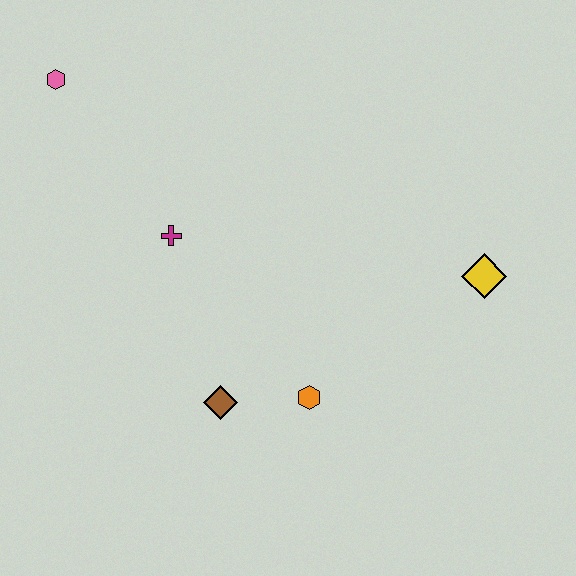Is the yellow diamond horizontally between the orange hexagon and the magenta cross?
No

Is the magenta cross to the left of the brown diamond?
Yes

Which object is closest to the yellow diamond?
The orange hexagon is closest to the yellow diamond.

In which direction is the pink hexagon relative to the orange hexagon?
The pink hexagon is above the orange hexagon.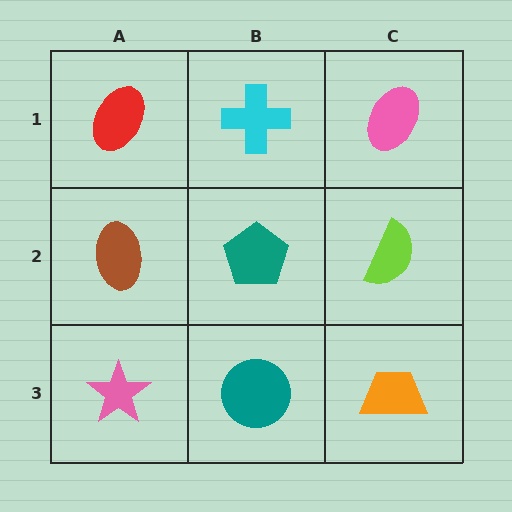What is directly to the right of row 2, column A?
A teal pentagon.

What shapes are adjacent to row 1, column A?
A brown ellipse (row 2, column A), a cyan cross (row 1, column B).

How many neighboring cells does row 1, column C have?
2.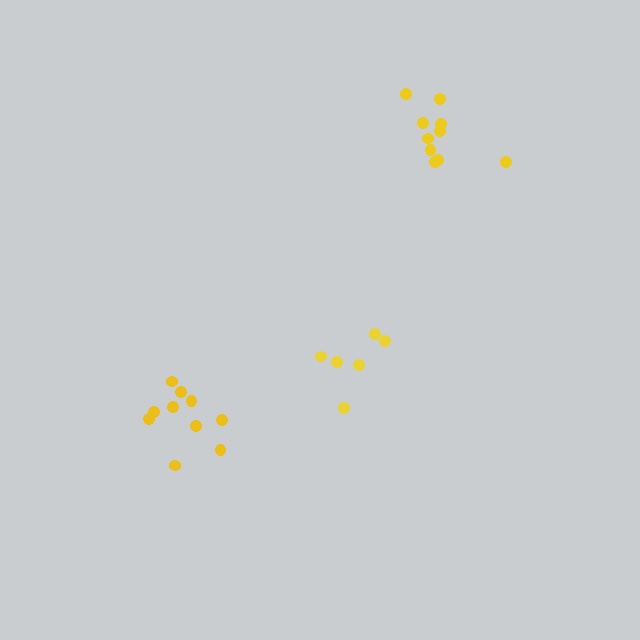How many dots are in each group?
Group 1: 6 dots, Group 2: 10 dots, Group 3: 10 dots (26 total).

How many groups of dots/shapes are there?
There are 3 groups.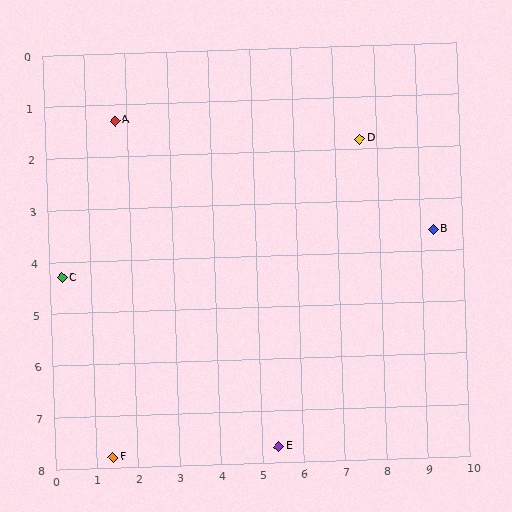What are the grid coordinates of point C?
Point C is at approximately (0.3, 4.3).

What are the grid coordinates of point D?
Point D is at approximately (7.6, 1.8).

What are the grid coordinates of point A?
Point A is at approximately (1.7, 1.3).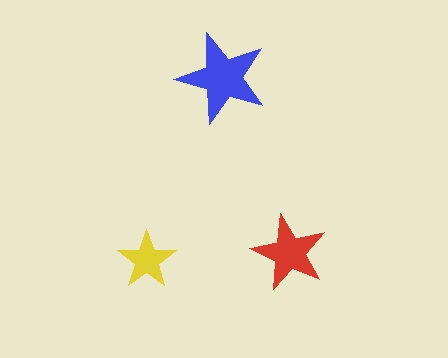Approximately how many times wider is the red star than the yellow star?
About 1.5 times wider.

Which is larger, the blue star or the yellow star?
The blue one.